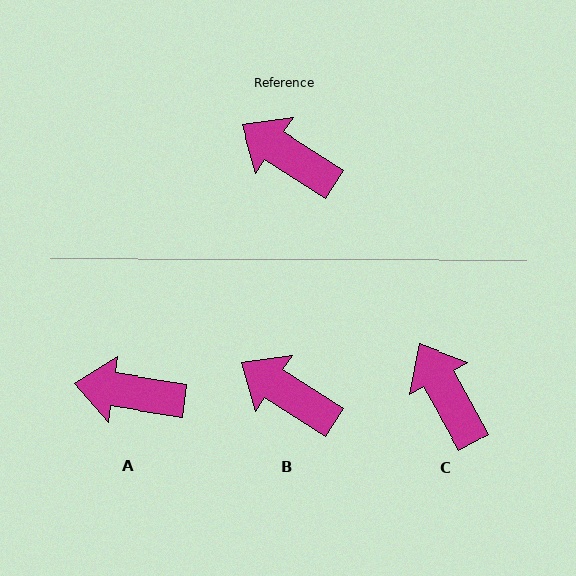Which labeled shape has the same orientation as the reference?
B.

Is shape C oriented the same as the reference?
No, it is off by about 28 degrees.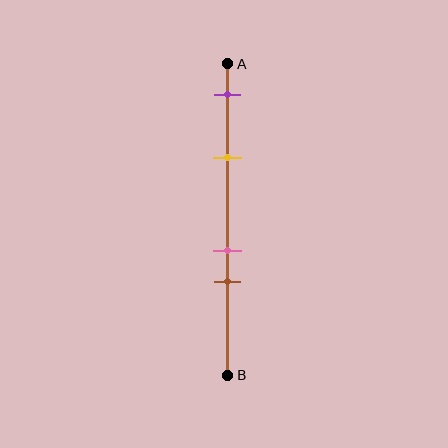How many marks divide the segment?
There are 4 marks dividing the segment.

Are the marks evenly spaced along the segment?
No, the marks are not evenly spaced.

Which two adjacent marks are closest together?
The pink and brown marks are the closest adjacent pair.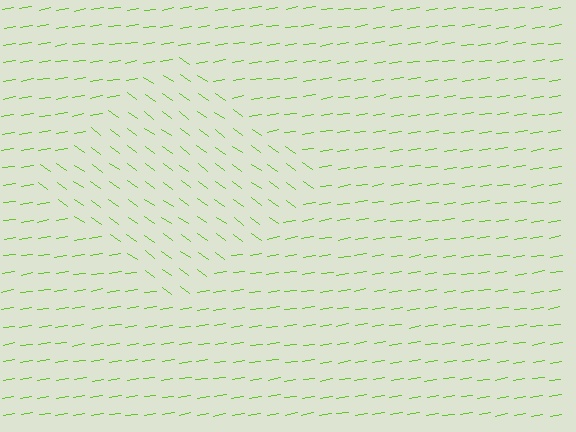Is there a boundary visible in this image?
Yes, there is a texture boundary formed by a change in line orientation.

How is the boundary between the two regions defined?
The boundary is defined purely by a change in line orientation (approximately 45 degrees difference). All lines are the same color and thickness.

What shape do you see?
I see a diamond.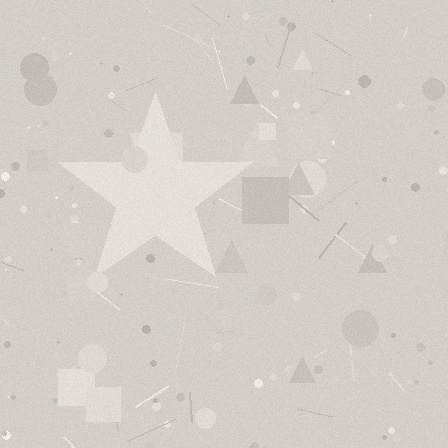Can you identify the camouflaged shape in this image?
The camouflaged shape is a star.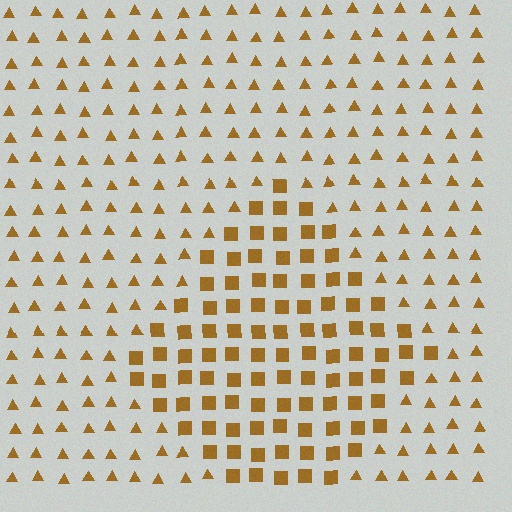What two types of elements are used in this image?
The image uses squares inside the diamond region and triangles outside it.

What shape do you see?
I see a diamond.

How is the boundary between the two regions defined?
The boundary is defined by a change in element shape: squares inside vs. triangles outside. All elements share the same color and spacing.